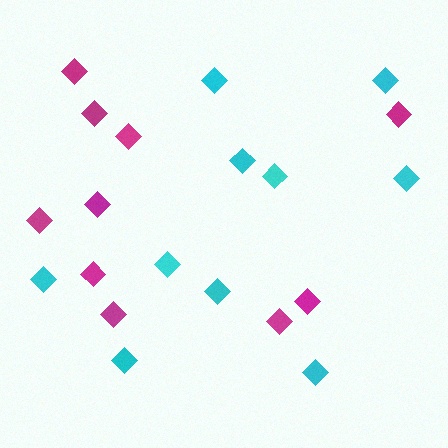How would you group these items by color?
There are 2 groups: one group of magenta diamonds (10) and one group of cyan diamonds (10).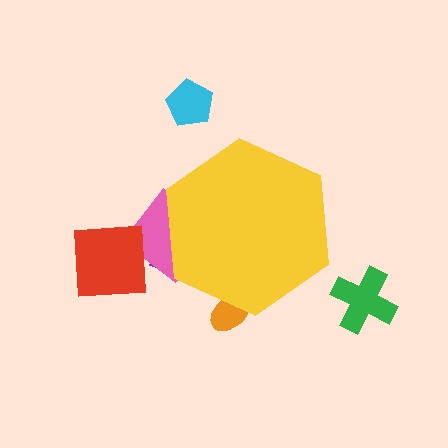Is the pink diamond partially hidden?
Yes, the pink diamond is partially hidden behind the yellow hexagon.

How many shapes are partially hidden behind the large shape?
3 shapes are partially hidden.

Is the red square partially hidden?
No, the red square is fully visible.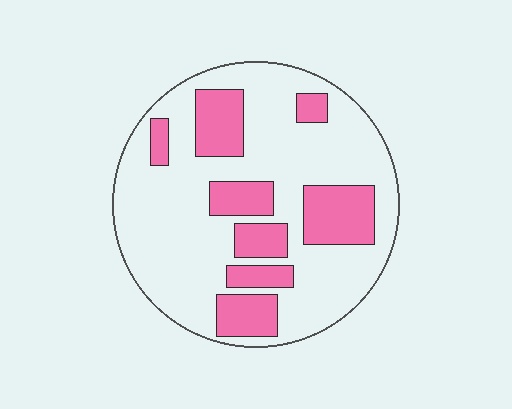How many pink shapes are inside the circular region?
8.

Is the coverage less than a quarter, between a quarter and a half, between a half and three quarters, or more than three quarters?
Between a quarter and a half.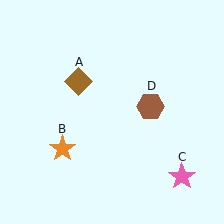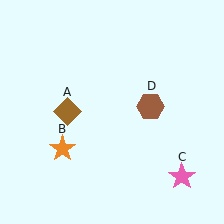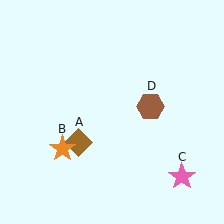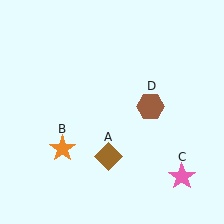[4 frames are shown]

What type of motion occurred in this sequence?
The brown diamond (object A) rotated counterclockwise around the center of the scene.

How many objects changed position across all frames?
1 object changed position: brown diamond (object A).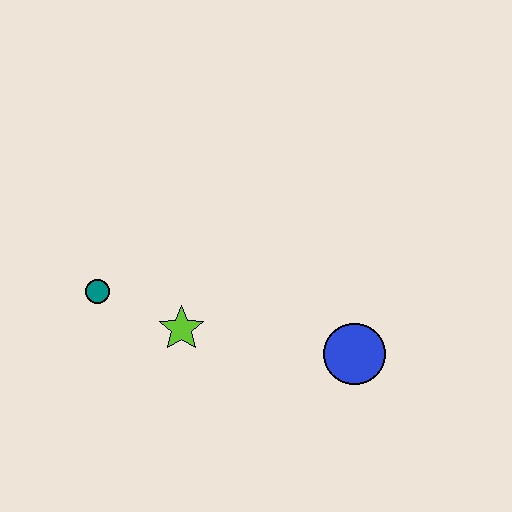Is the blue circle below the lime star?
Yes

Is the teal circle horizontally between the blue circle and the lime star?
No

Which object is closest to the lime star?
The teal circle is closest to the lime star.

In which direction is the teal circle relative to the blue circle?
The teal circle is to the left of the blue circle.